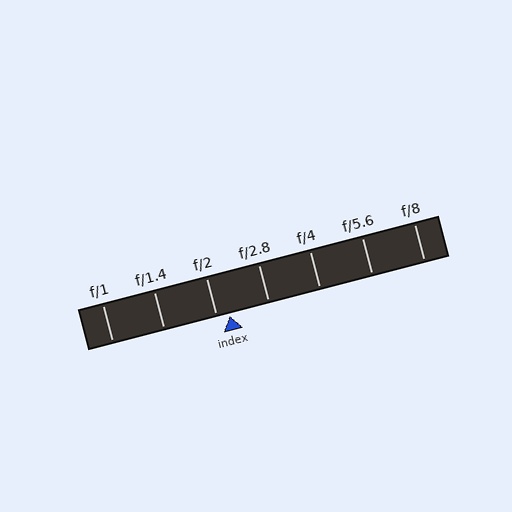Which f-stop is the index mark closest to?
The index mark is closest to f/2.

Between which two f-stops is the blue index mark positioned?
The index mark is between f/2 and f/2.8.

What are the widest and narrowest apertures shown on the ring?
The widest aperture shown is f/1 and the narrowest is f/8.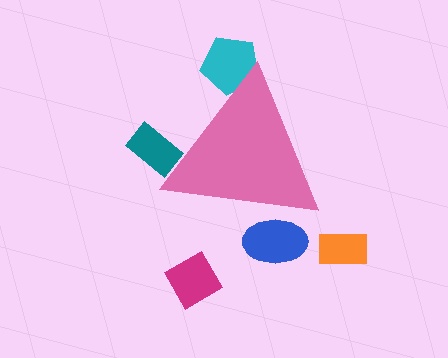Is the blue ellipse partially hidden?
Yes, the blue ellipse is partially hidden behind the pink triangle.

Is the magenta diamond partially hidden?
No, the magenta diamond is fully visible.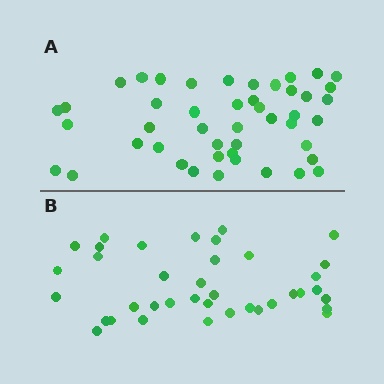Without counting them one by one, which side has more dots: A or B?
Region A (the top region) has more dots.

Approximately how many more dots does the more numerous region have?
Region A has roughly 8 or so more dots than region B.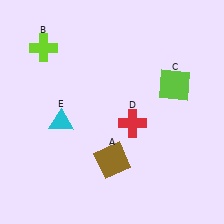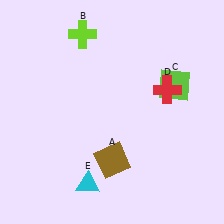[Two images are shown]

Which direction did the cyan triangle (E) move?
The cyan triangle (E) moved down.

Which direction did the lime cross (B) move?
The lime cross (B) moved right.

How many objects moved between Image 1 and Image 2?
3 objects moved between the two images.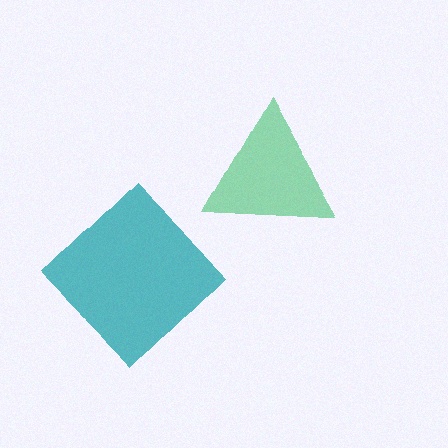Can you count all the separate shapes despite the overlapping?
Yes, there are 2 separate shapes.